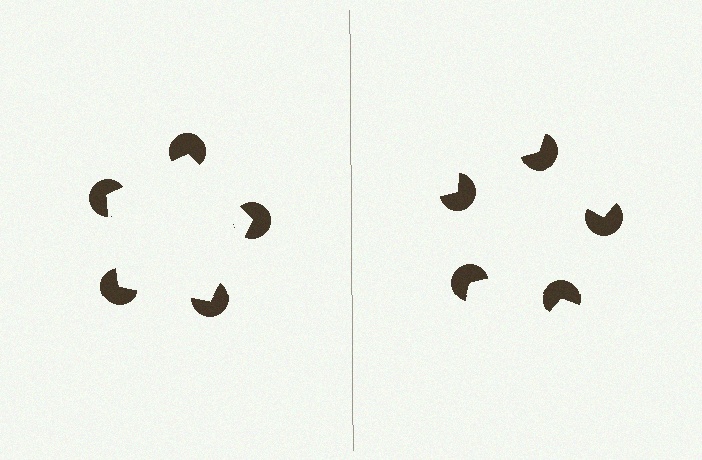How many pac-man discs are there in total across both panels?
10 — 5 on each side.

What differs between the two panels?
The pac-man discs are positioned identically on both sides; only the wedge orientations differ. On the left they align to a pentagon; on the right they are misaligned.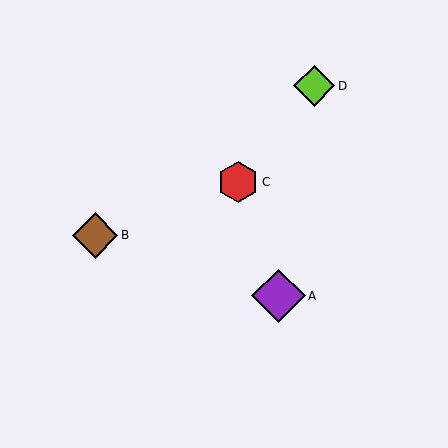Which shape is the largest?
The purple diamond (labeled A) is the largest.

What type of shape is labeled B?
Shape B is a brown diamond.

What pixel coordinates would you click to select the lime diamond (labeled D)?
Click at (314, 86) to select the lime diamond D.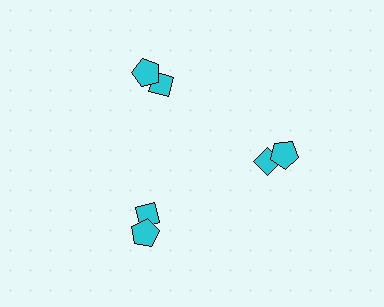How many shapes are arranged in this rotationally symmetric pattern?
There are 6 shapes, arranged in 3 groups of 2.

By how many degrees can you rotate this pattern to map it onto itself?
The pattern maps onto itself every 120 degrees of rotation.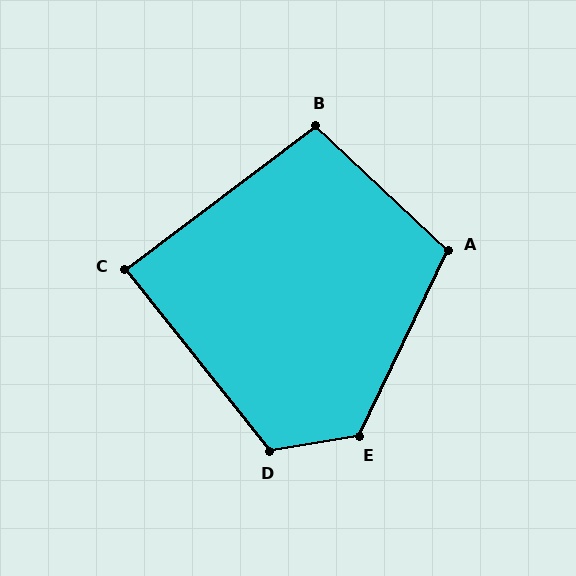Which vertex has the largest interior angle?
E, at approximately 125 degrees.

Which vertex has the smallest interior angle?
C, at approximately 88 degrees.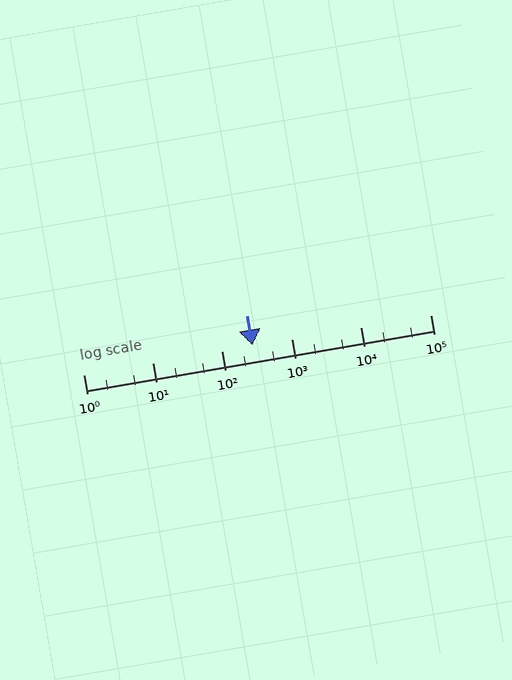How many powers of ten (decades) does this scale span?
The scale spans 5 decades, from 1 to 100000.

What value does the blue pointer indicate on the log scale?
The pointer indicates approximately 270.